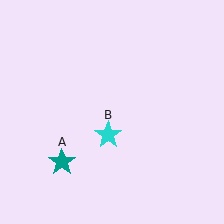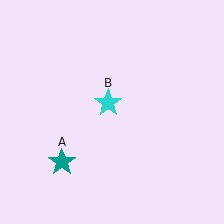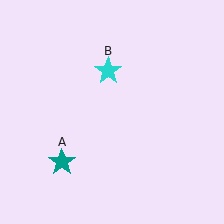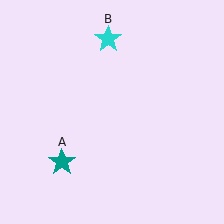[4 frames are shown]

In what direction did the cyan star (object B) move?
The cyan star (object B) moved up.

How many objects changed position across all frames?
1 object changed position: cyan star (object B).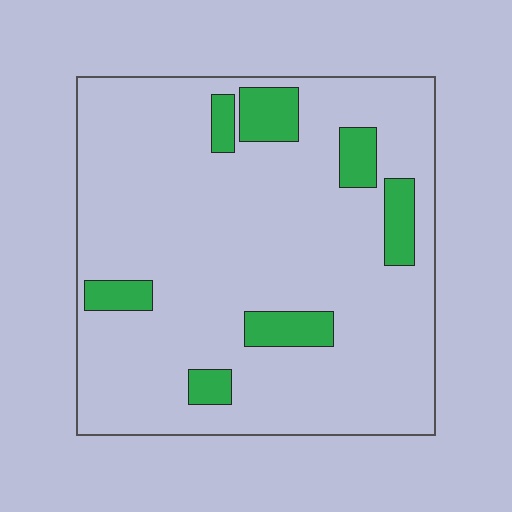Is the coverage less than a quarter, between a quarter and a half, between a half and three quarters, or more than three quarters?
Less than a quarter.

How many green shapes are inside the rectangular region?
7.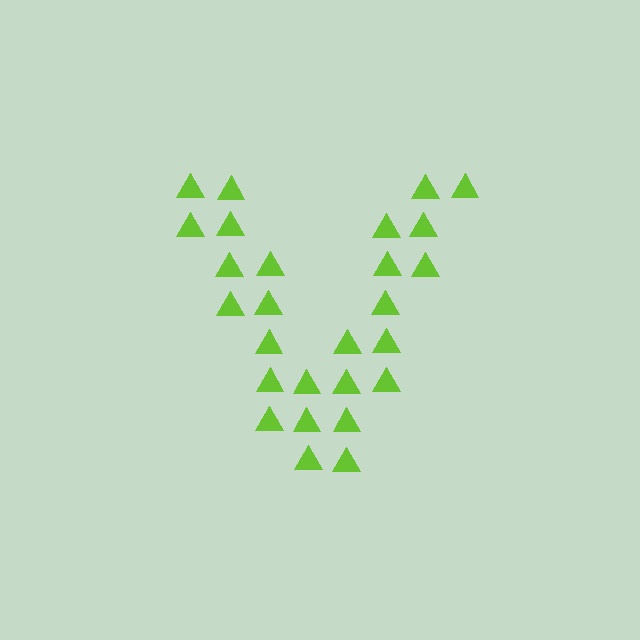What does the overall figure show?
The overall figure shows the letter V.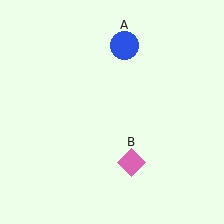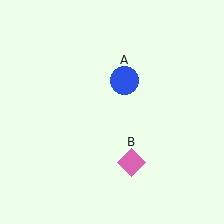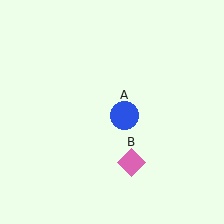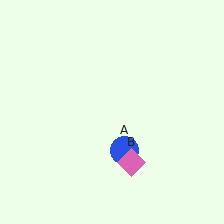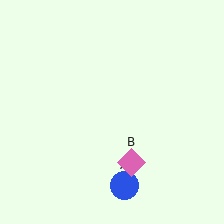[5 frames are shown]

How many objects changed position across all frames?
1 object changed position: blue circle (object A).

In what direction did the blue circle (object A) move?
The blue circle (object A) moved down.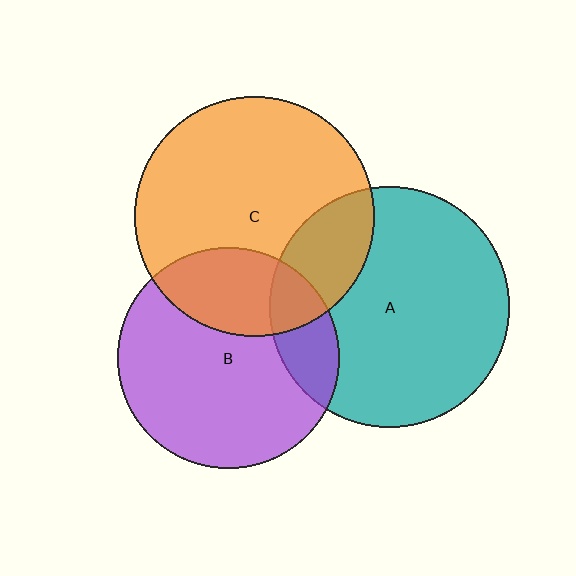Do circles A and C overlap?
Yes.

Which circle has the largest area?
Circle A (teal).